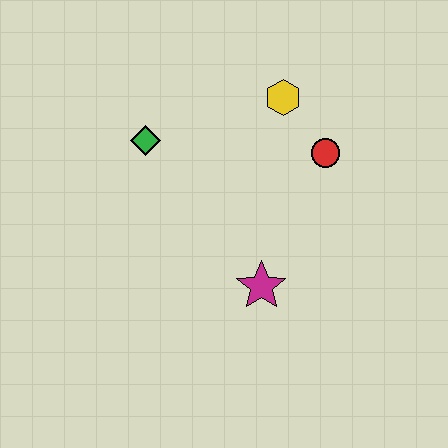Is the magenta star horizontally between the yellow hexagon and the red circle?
No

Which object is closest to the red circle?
The yellow hexagon is closest to the red circle.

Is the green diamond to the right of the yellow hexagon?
No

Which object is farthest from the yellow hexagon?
The magenta star is farthest from the yellow hexagon.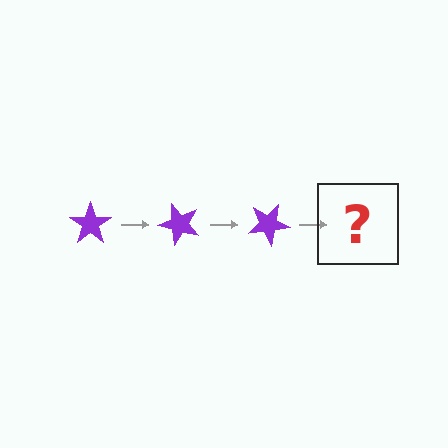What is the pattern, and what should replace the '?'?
The pattern is that the star rotates 50 degrees each step. The '?' should be a purple star rotated 150 degrees.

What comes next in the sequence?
The next element should be a purple star rotated 150 degrees.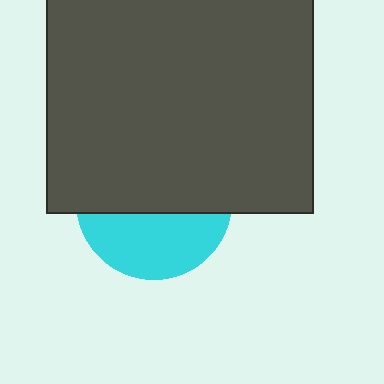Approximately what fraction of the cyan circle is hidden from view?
Roughly 60% of the cyan circle is hidden behind the dark gray rectangle.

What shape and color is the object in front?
The object in front is a dark gray rectangle.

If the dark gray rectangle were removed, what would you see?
You would see the complete cyan circle.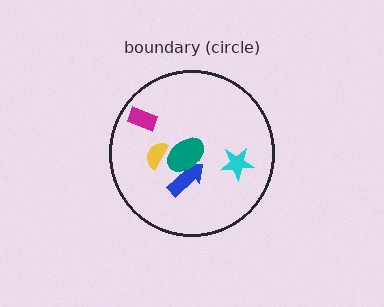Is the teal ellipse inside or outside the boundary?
Inside.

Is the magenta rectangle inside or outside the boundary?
Inside.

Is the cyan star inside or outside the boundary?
Inside.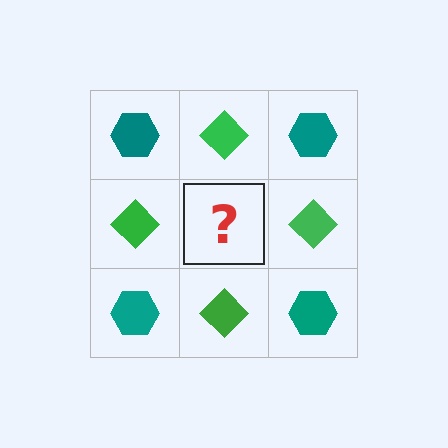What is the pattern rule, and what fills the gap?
The rule is that it alternates teal hexagon and green diamond in a checkerboard pattern. The gap should be filled with a teal hexagon.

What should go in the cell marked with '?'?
The missing cell should contain a teal hexagon.